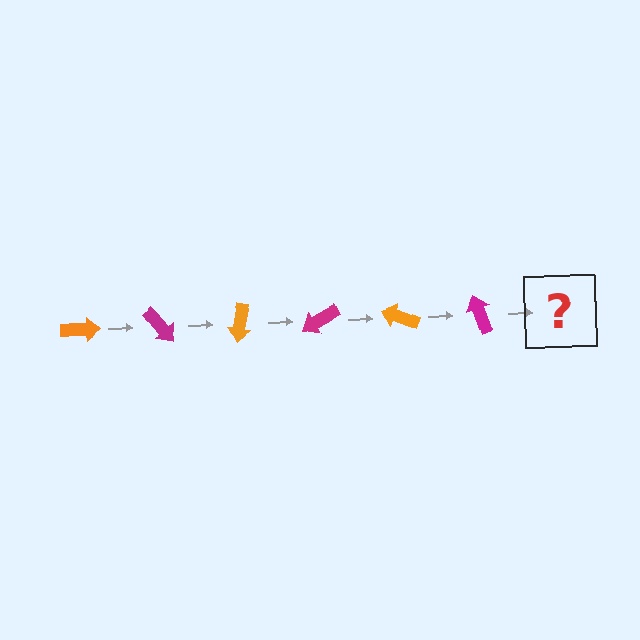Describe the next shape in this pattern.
It should be an orange arrow, rotated 300 degrees from the start.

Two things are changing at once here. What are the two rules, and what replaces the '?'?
The two rules are that it rotates 50 degrees each step and the color cycles through orange and magenta. The '?' should be an orange arrow, rotated 300 degrees from the start.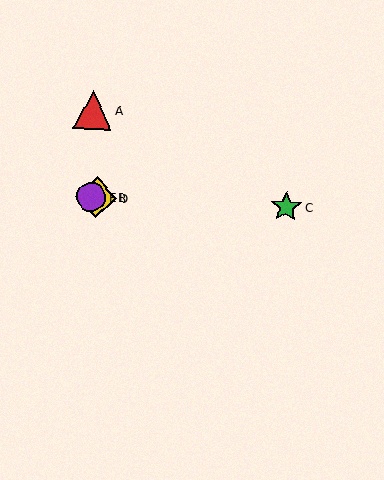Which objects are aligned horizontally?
Objects B, C, D, E are aligned horizontally.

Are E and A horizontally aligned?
No, E is at y≈197 and A is at y≈110.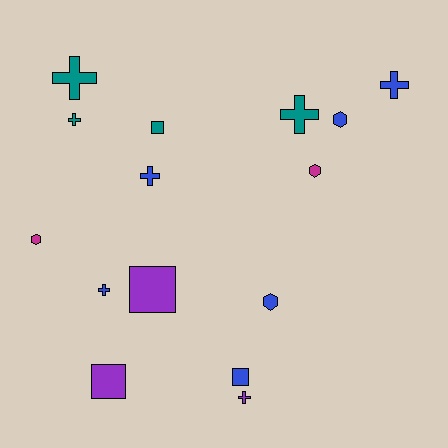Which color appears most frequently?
Blue, with 6 objects.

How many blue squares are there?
There is 1 blue square.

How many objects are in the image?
There are 15 objects.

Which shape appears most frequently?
Cross, with 7 objects.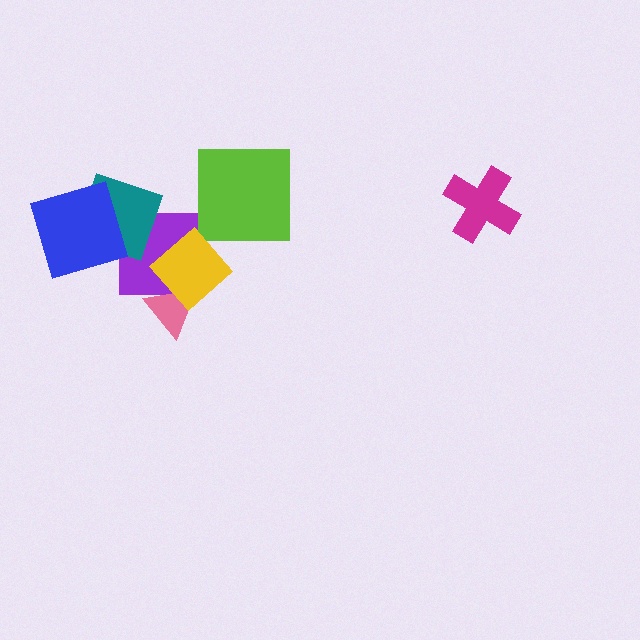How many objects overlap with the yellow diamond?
2 objects overlap with the yellow diamond.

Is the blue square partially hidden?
No, no other shape covers it.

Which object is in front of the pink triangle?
The yellow diamond is in front of the pink triangle.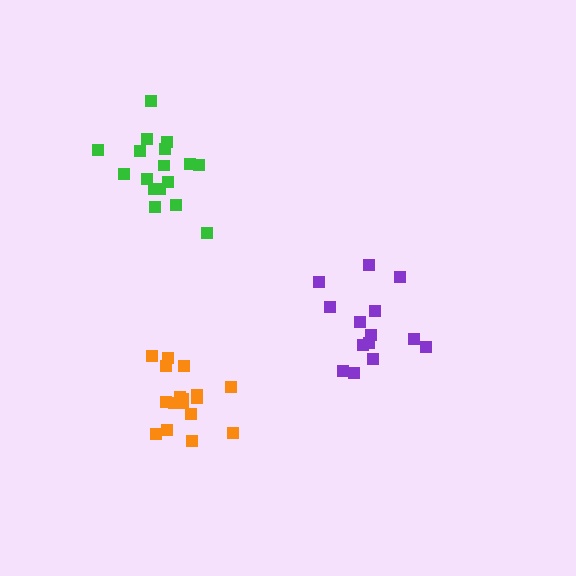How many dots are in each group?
Group 1: 17 dots, Group 2: 17 dots, Group 3: 14 dots (48 total).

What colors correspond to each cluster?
The clusters are colored: green, orange, purple.